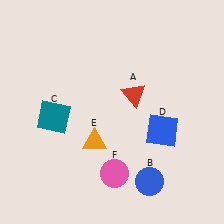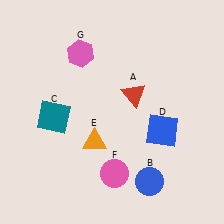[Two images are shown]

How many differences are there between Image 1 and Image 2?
There is 1 difference between the two images.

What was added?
A pink hexagon (G) was added in Image 2.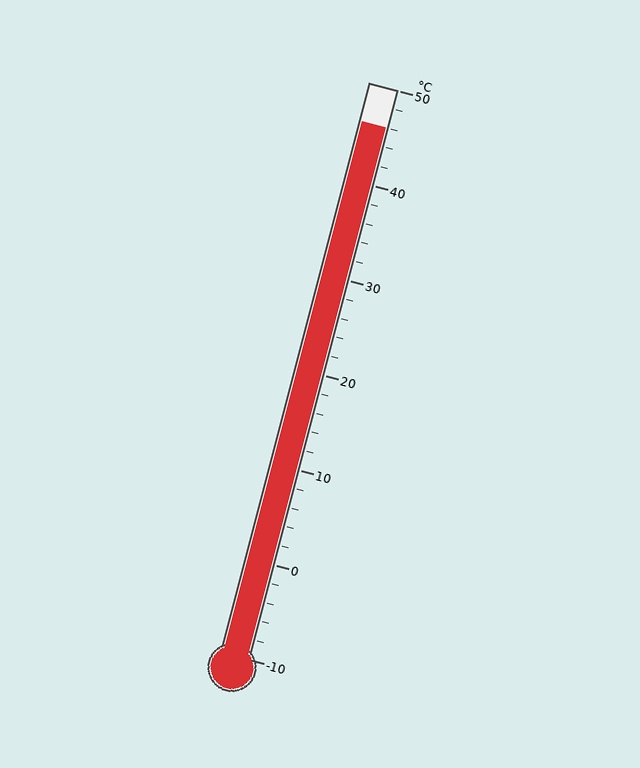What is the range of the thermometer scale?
The thermometer scale ranges from -10°C to 50°C.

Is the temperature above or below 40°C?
The temperature is above 40°C.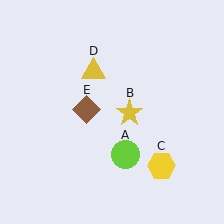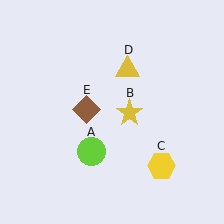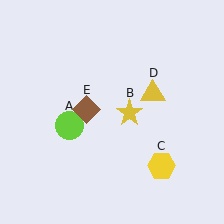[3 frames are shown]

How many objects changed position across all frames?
2 objects changed position: lime circle (object A), yellow triangle (object D).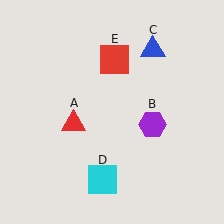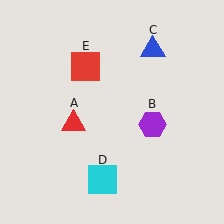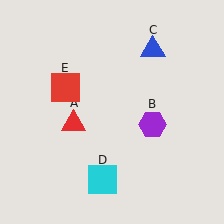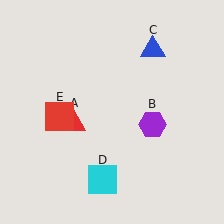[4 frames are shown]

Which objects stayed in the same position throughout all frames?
Red triangle (object A) and purple hexagon (object B) and blue triangle (object C) and cyan square (object D) remained stationary.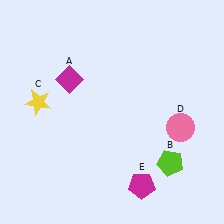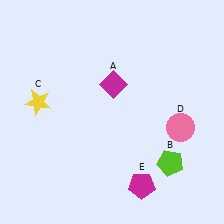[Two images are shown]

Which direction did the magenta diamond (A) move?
The magenta diamond (A) moved right.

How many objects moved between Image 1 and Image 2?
1 object moved between the two images.